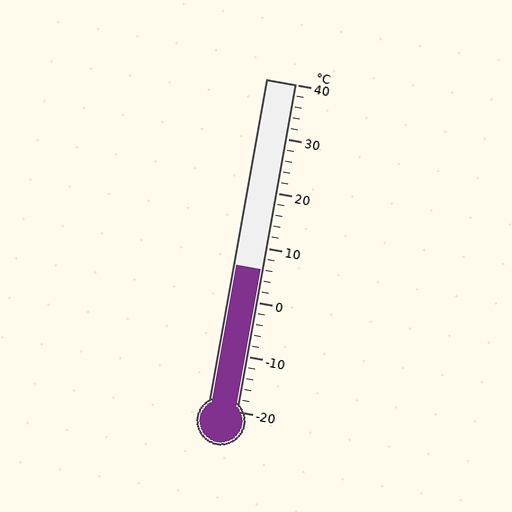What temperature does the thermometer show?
The thermometer shows approximately 6°C.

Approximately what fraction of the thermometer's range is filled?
The thermometer is filled to approximately 45% of its range.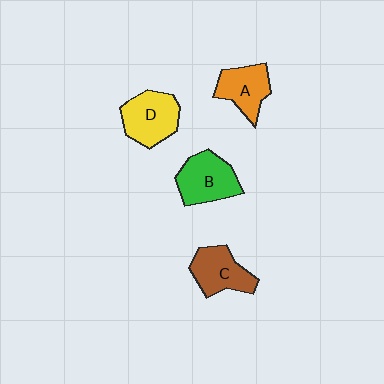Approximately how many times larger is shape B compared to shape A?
Approximately 1.2 times.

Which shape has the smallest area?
Shape A (orange).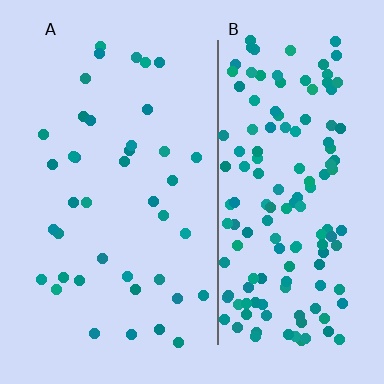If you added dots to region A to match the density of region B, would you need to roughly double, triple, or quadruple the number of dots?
Approximately quadruple.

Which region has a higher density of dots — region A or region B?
B (the right).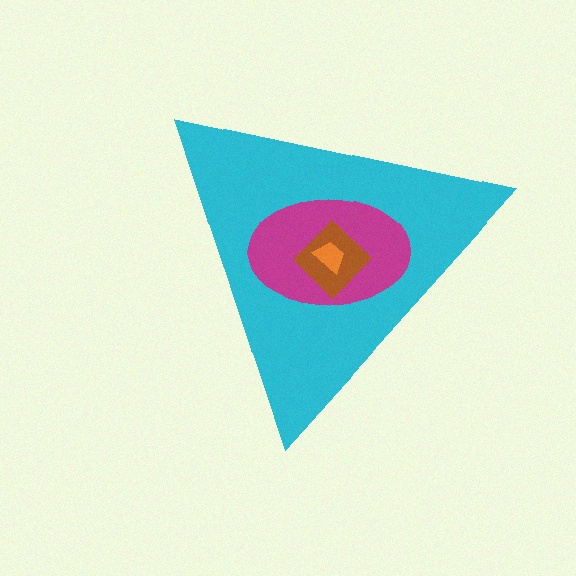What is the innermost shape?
The orange trapezoid.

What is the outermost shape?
The cyan triangle.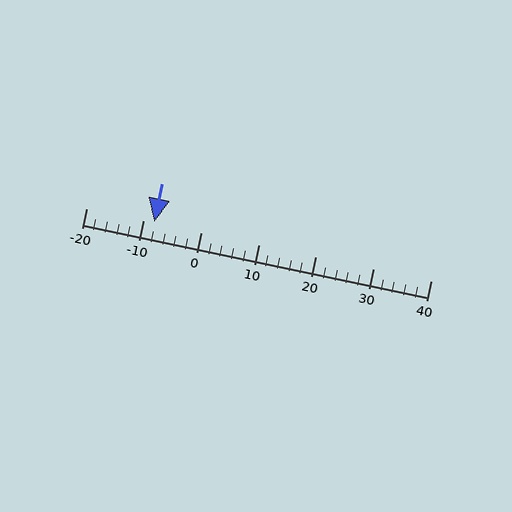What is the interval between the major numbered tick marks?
The major tick marks are spaced 10 units apart.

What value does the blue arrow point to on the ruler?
The blue arrow points to approximately -8.